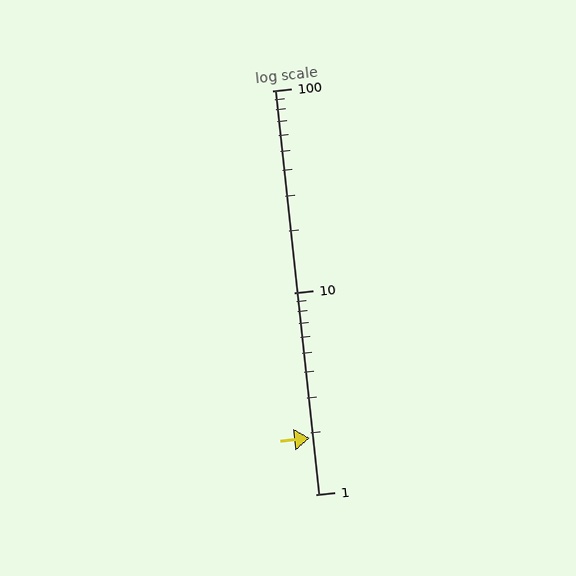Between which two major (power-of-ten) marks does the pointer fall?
The pointer is between 1 and 10.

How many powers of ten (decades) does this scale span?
The scale spans 2 decades, from 1 to 100.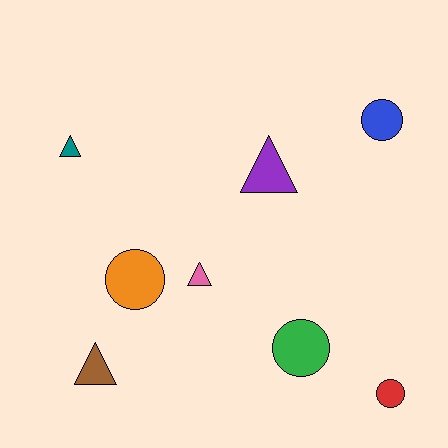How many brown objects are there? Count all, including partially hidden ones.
There is 1 brown object.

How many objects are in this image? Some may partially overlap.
There are 8 objects.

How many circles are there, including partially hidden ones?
There are 4 circles.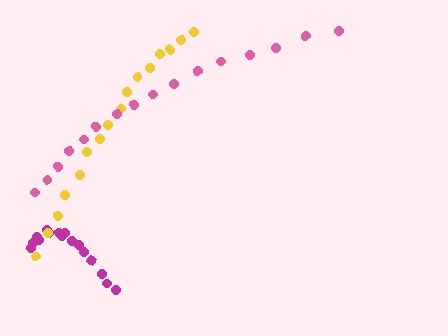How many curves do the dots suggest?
There are 3 distinct paths.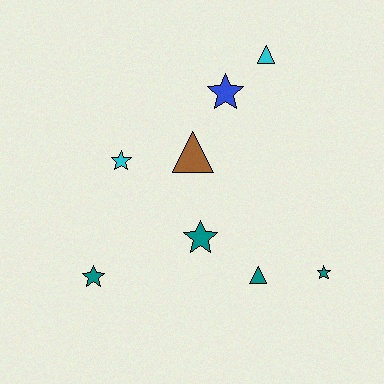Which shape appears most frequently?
Star, with 5 objects.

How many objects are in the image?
There are 8 objects.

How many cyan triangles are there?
There is 1 cyan triangle.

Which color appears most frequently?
Teal, with 4 objects.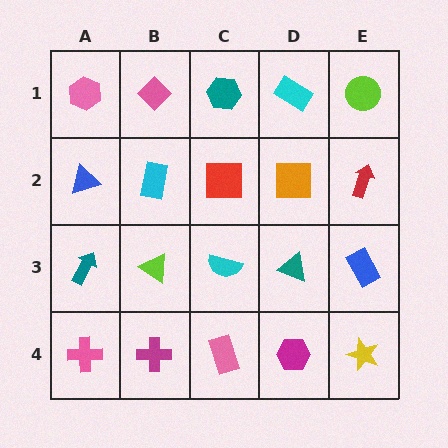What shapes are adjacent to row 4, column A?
A teal arrow (row 3, column A), a magenta cross (row 4, column B).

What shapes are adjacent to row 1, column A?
A blue triangle (row 2, column A), a pink diamond (row 1, column B).